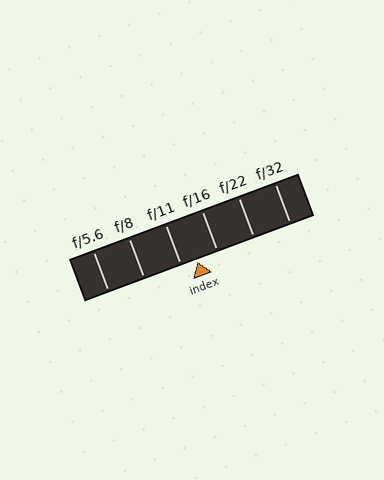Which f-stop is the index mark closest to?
The index mark is closest to f/11.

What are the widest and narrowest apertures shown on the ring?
The widest aperture shown is f/5.6 and the narrowest is f/32.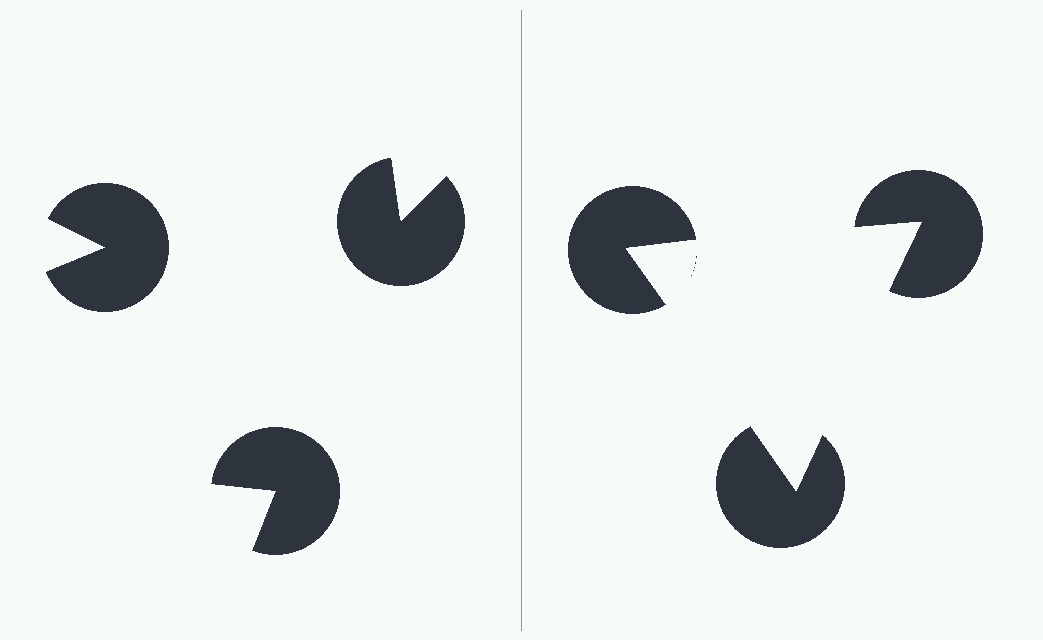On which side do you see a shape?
An illusory triangle appears on the right side. On the left side the wedge cuts are rotated, so no coherent shape forms.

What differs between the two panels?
The pac-man discs are positioned identically on both sides; only the wedge orientations differ. On the right they align to a triangle; on the left they are misaligned.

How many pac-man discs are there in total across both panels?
6 — 3 on each side.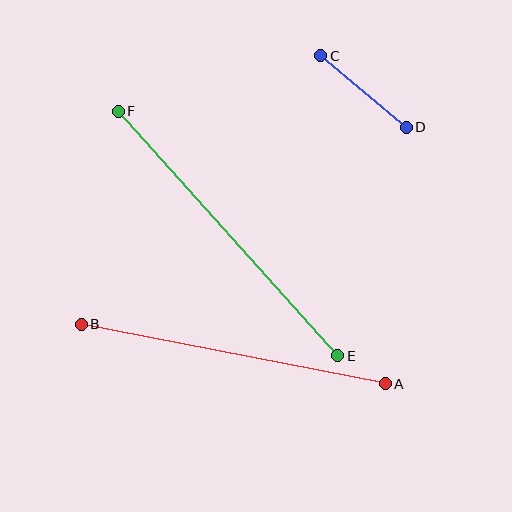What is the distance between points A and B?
The distance is approximately 310 pixels.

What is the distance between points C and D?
The distance is approximately 112 pixels.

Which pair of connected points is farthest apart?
Points E and F are farthest apart.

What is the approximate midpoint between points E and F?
The midpoint is at approximately (228, 234) pixels.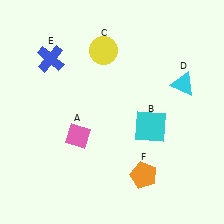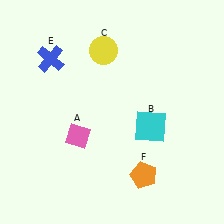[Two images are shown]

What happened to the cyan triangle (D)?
The cyan triangle (D) was removed in Image 2. It was in the top-right area of Image 1.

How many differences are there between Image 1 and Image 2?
There is 1 difference between the two images.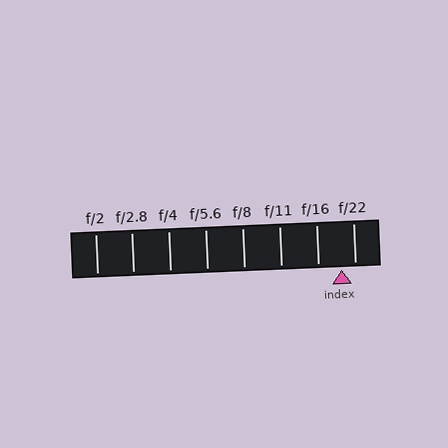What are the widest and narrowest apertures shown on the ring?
The widest aperture shown is f/2 and the narrowest is f/22.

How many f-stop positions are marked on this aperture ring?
There are 8 f-stop positions marked.